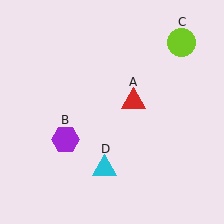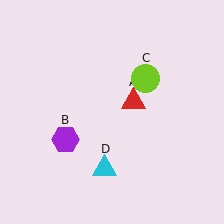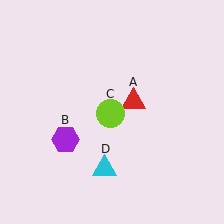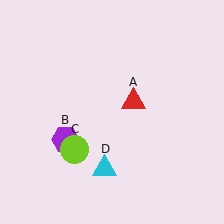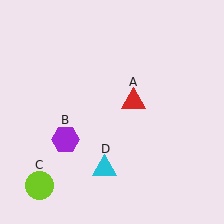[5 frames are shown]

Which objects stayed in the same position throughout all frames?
Red triangle (object A) and purple hexagon (object B) and cyan triangle (object D) remained stationary.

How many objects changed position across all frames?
1 object changed position: lime circle (object C).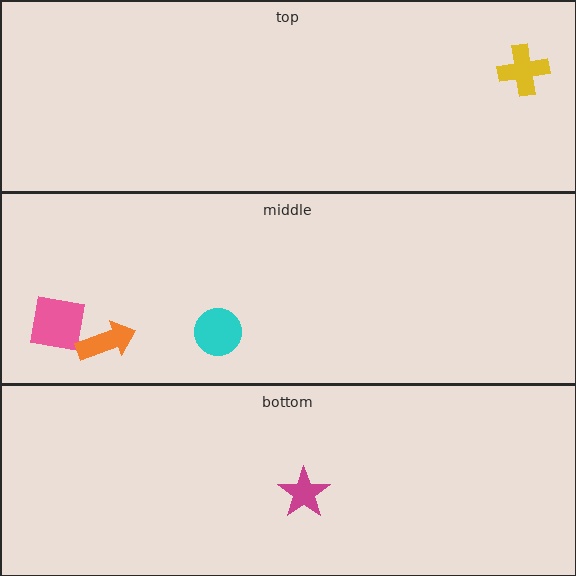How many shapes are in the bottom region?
1.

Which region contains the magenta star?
The bottom region.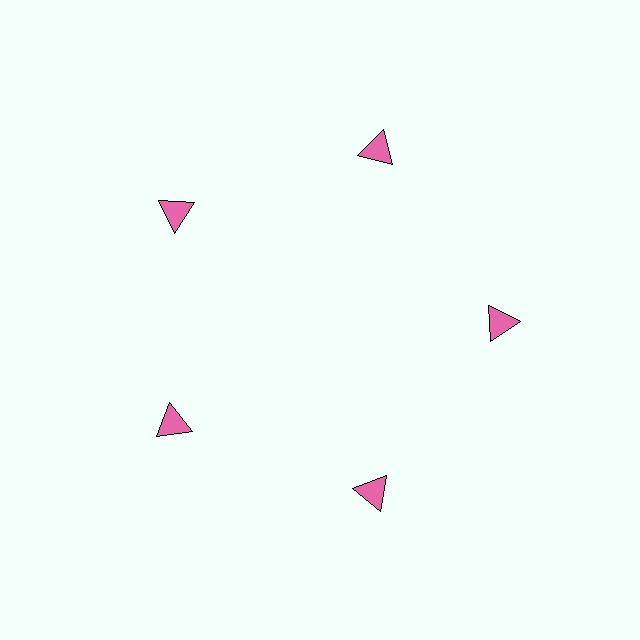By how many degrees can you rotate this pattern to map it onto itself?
The pattern maps onto itself every 72 degrees of rotation.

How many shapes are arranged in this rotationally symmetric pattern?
There are 5 shapes, arranged in 5 groups of 1.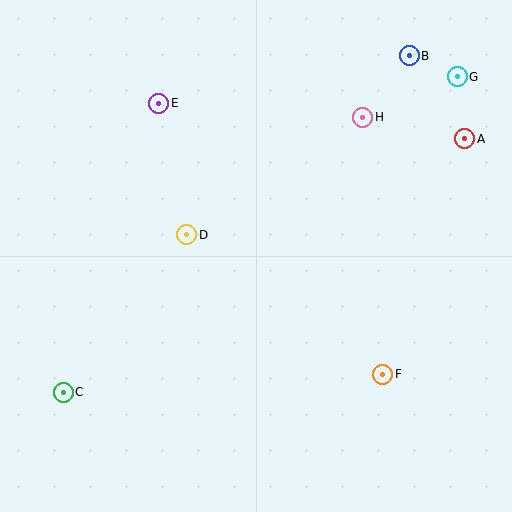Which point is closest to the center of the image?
Point D at (187, 235) is closest to the center.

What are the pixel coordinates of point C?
Point C is at (63, 392).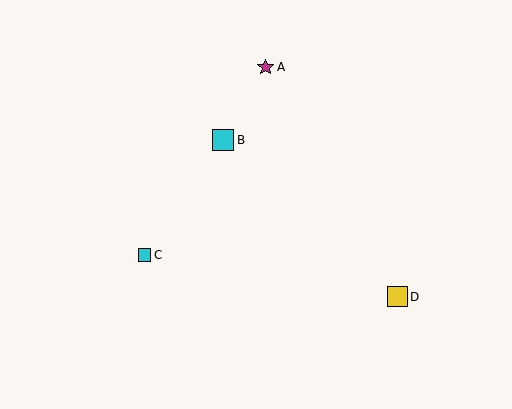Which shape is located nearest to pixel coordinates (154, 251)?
The cyan square (labeled C) at (144, 255) is nearest to that location.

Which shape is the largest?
The cyan square (labeled B) is the largest.